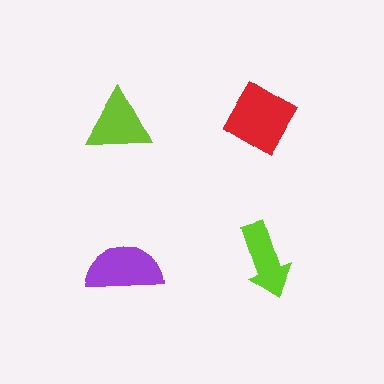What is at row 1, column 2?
A red diamond.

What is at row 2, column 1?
A purple semicircle.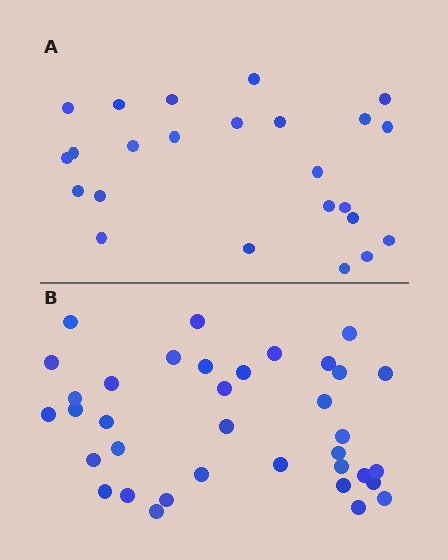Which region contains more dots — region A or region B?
Region B (the bottom region) has more dots.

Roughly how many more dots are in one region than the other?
Region B has roughly 12 or so more dots than region A.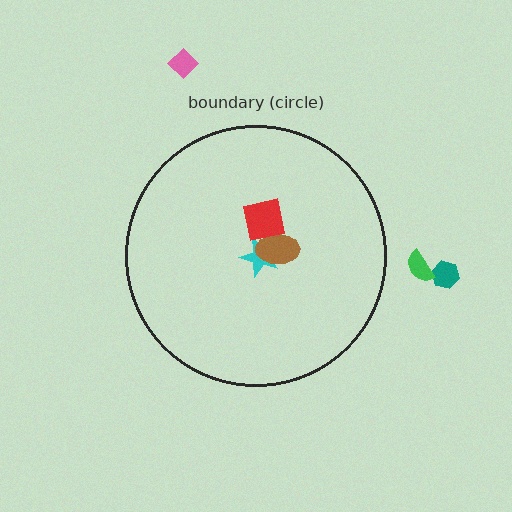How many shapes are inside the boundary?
3 inside, 3 outside.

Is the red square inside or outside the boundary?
Inside.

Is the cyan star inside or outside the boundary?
Inside.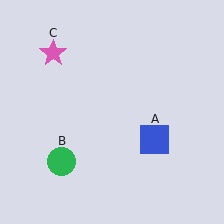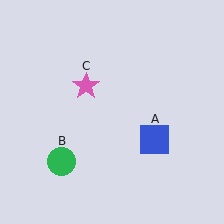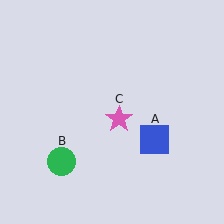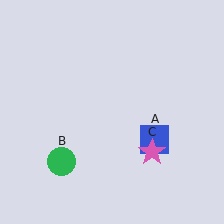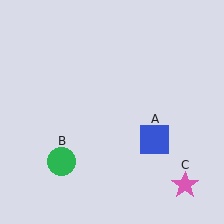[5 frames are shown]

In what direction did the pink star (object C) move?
The pink star (object C) moved down and to the right.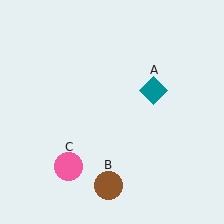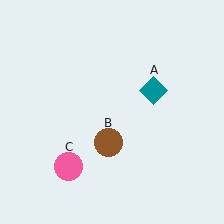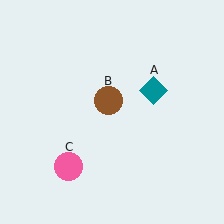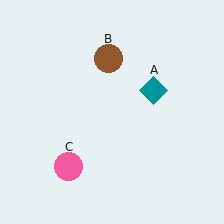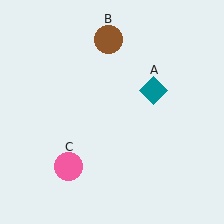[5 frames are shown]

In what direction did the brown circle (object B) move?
The brown circle (object B) moved up.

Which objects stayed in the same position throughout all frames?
Teal diamond (object A) and pink circle (object C) remained stationary.